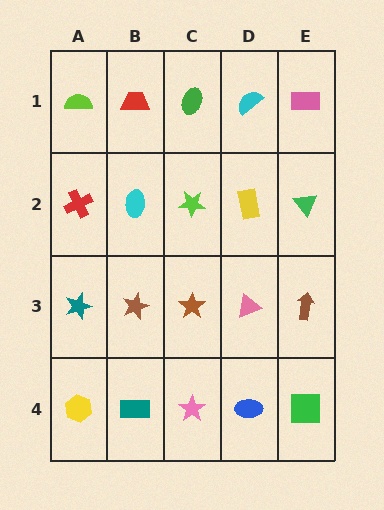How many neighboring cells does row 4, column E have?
2.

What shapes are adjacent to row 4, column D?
A pink triangle (row 3, column D), a pink star (row 4, column C), a green square (row 4, column E).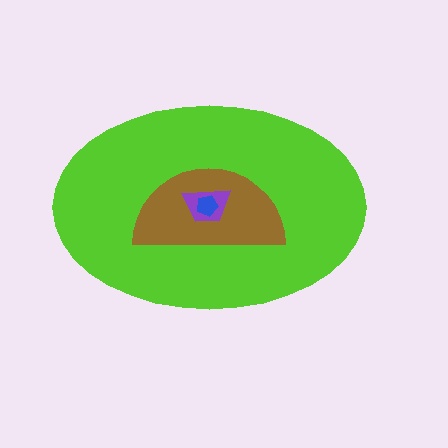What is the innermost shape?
The blue pentagon.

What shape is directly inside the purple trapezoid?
The blue pentagon.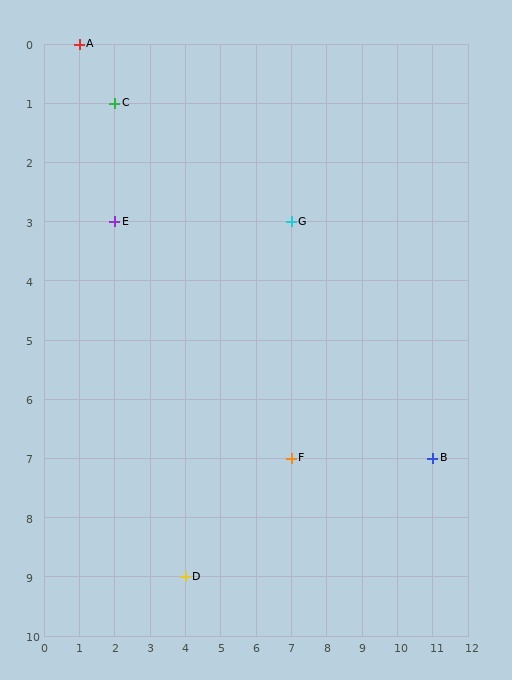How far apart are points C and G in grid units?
Points C and G are 5 columns and 2 rows apart (about 5.4 grid units diagonally).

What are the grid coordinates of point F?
Point F is at grid coordinates (7, 7).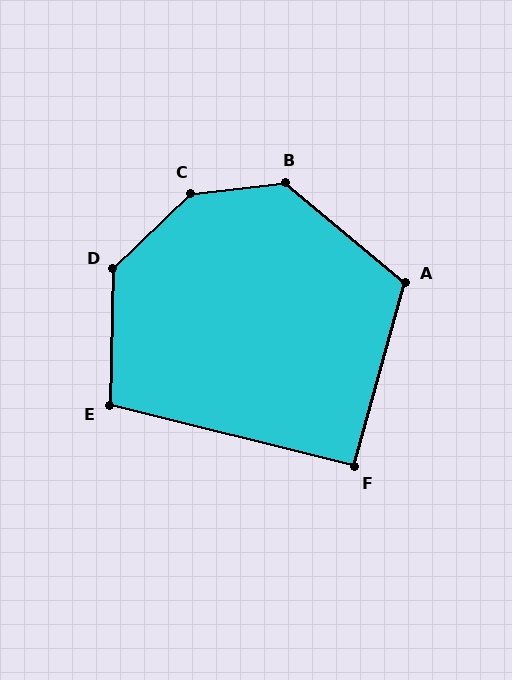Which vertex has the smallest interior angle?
F, at approximately 92 degrees.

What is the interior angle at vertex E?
Approximately 103 degrees (obtuse).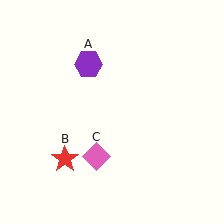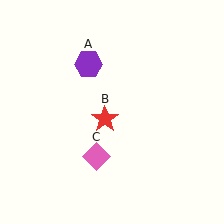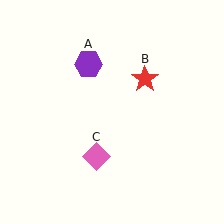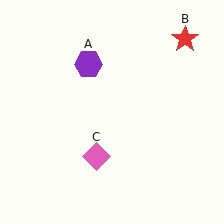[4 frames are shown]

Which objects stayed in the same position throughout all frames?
Purple hexagon (object A) and pink diamond (object C) remained stationary.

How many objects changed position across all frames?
1 object changed position: red star (object B).